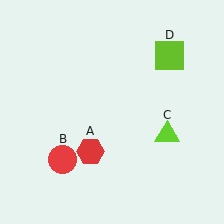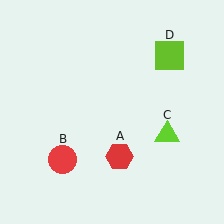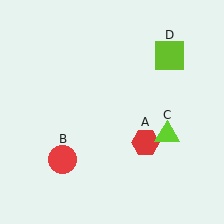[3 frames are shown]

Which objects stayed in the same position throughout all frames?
Red circle (object B) and lime triangle (object C) and lime square (object D) remained stationary.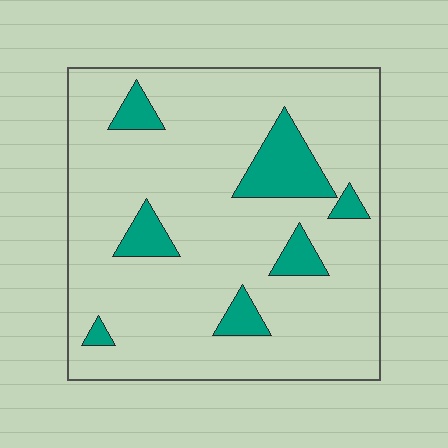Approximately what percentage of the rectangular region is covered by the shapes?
Approximately 15%.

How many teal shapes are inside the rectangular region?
7.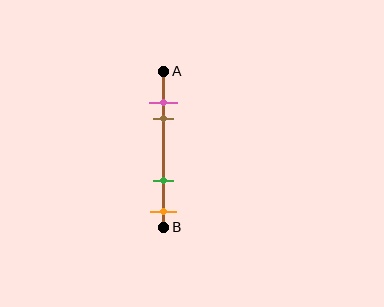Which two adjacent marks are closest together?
The pink and brown marks are the closest adjacent pair.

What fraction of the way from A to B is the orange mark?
The orange mark is approximately 90% (0.9) of the way from A to B.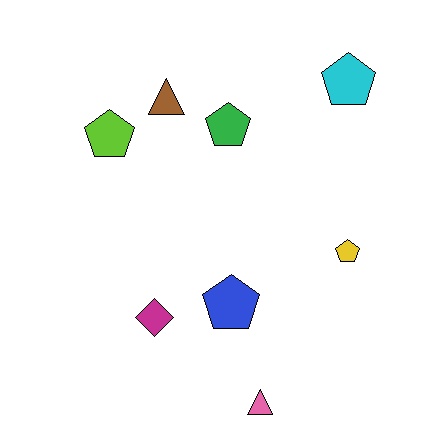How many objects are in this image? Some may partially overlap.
There are 8 objects.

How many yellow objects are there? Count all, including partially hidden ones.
There is 1 yellow object.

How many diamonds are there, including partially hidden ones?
There is 1 diamond.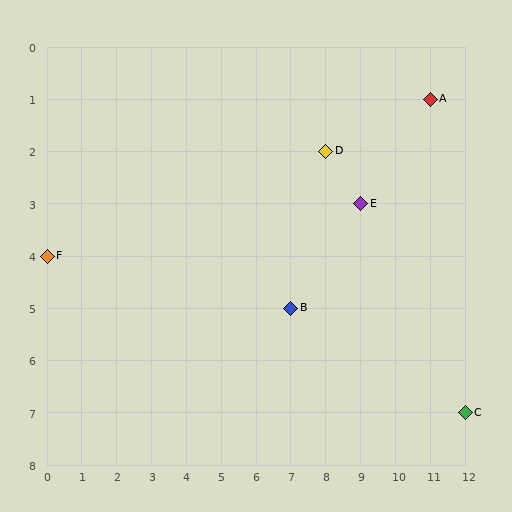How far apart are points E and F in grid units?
Points E and F are 9 columns and 1 row apart (about 9.1 grid units diagonally).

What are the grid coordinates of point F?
Point F is at grid coordinates (0, 4).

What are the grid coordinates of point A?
Point A is at grid coordinates (11, 1).